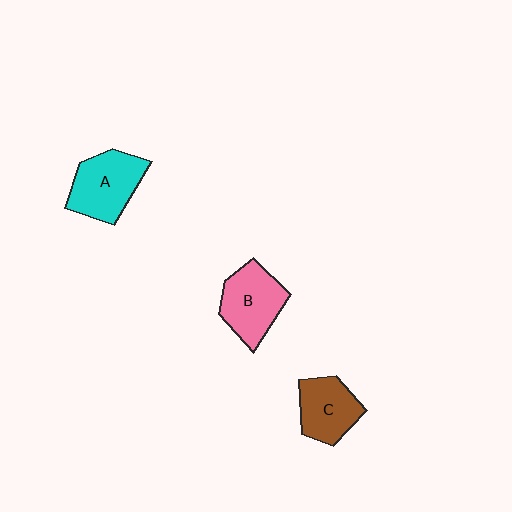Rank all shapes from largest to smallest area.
From largest to smallest: A (cyan), B (pink), C (brown).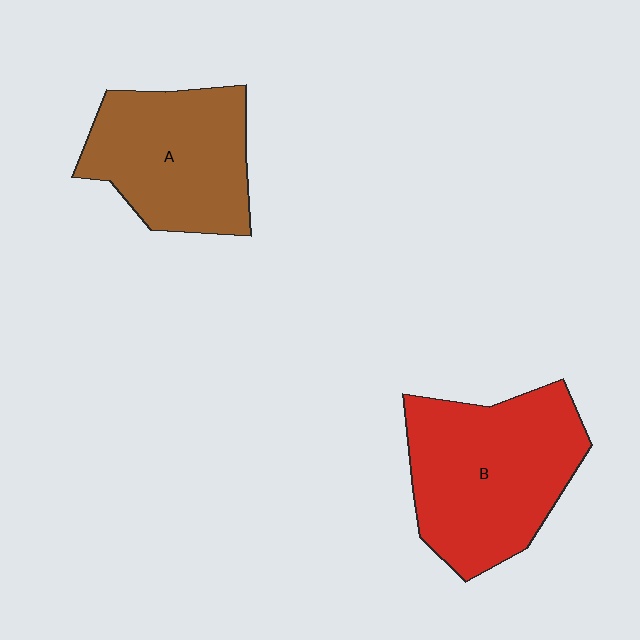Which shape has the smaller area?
Shape A (brown).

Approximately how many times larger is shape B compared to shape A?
Approximately 1.2 times.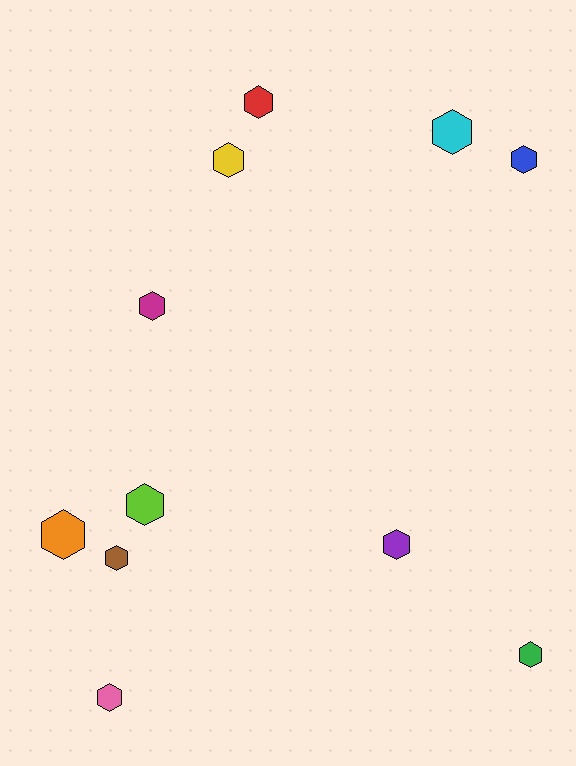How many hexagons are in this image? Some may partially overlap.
There are 11 hexagons.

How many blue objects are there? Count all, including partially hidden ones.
There is 1 blue object.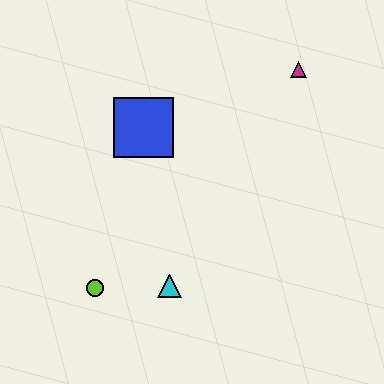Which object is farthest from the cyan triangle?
The magenta triangle is farthest from the cyan triangle.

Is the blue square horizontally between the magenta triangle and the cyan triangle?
No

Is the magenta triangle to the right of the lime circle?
Yes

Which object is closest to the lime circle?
The cyan triangle is closest to the lime circle.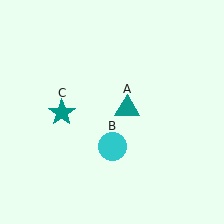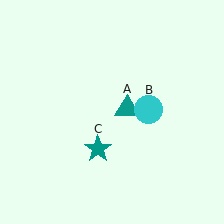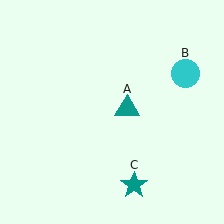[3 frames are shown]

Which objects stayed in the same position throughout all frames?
Teal triangle (object A) remained stationary.